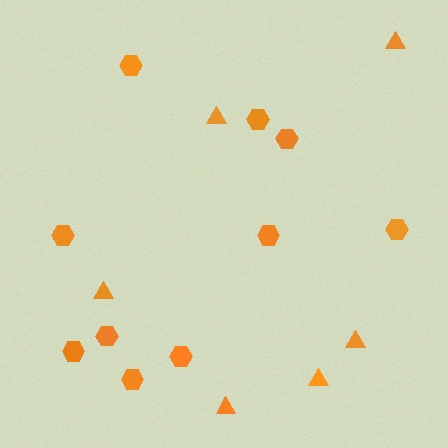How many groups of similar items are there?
There are 2 groups: one group of triangles (6) and one group of hexagons (10).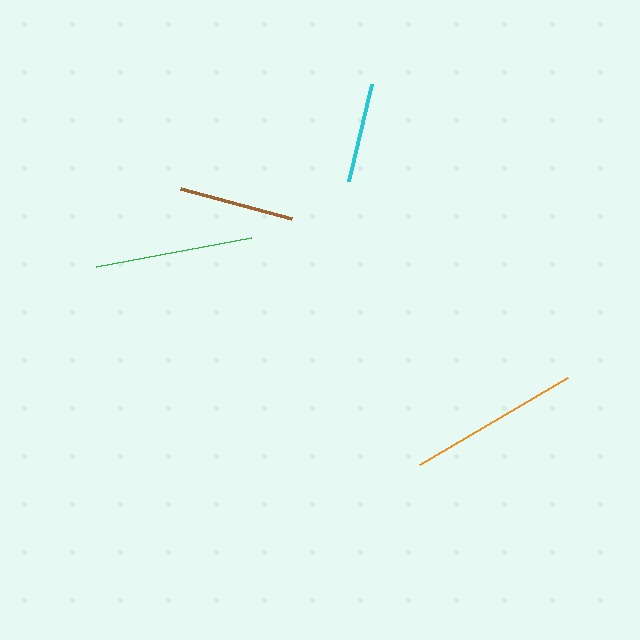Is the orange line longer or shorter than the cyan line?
The orange line is longer than the cyan line.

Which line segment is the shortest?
The cyan line is the shortest at approximately 100 pixels.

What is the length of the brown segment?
The brown segment is approximately 115 pixels long.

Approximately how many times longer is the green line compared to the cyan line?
The green line is approximately 1.6 times the length of the cyan line.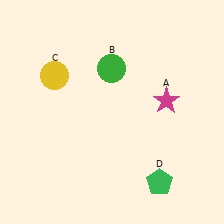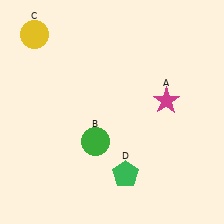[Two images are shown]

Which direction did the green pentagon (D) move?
The green pentagon (D) moved left.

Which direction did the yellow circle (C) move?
The yellow circle (C) moved up.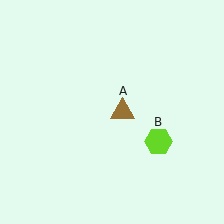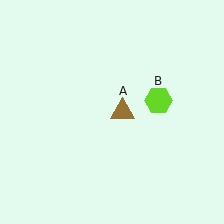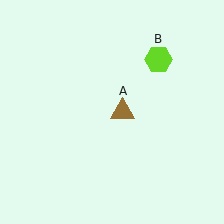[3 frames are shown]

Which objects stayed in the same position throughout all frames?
Brown triangle (object A) remained stationary.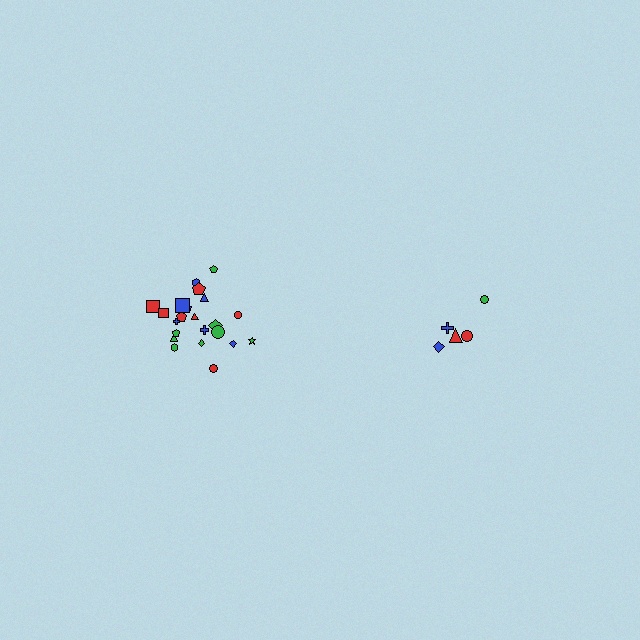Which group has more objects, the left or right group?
The left group.